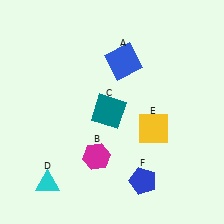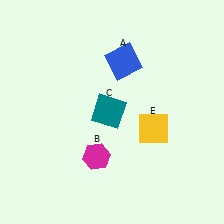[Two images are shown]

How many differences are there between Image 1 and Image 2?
There are 2 differences between the two images.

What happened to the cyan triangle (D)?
The cyan triangle (D) was removed in Image 2. It was in the bottom-left area of Image 1.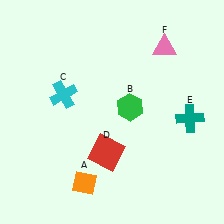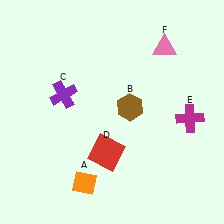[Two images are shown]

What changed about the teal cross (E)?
In Image 1, E is teal. In Image 2, it changed to magenta.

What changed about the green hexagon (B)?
In Image 1, B is green. In Image 2, it changed to brown.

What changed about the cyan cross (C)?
In Image 1, C is cyan. In Image 2, it changed to purple.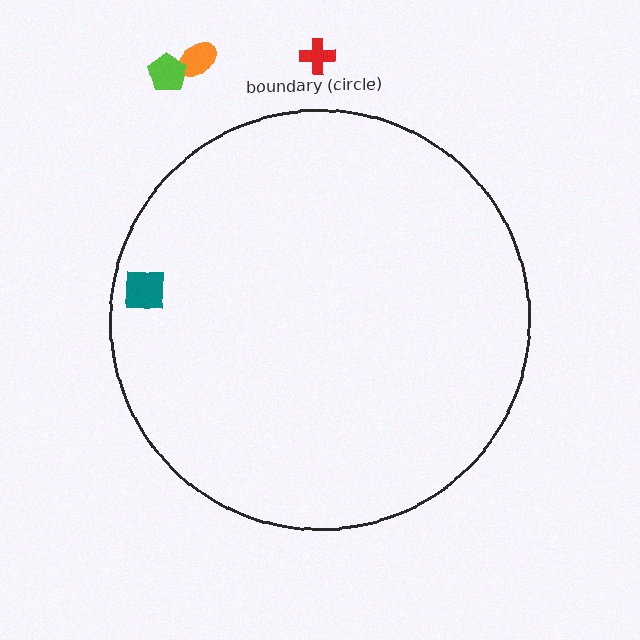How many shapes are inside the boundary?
1 inside, 3 outside.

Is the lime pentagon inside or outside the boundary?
Outside.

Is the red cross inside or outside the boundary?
Outside.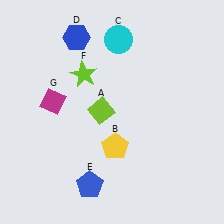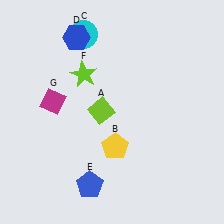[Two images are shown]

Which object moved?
The cyan circle (C) moved left.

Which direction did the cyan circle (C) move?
The cyan circle (C) moved left.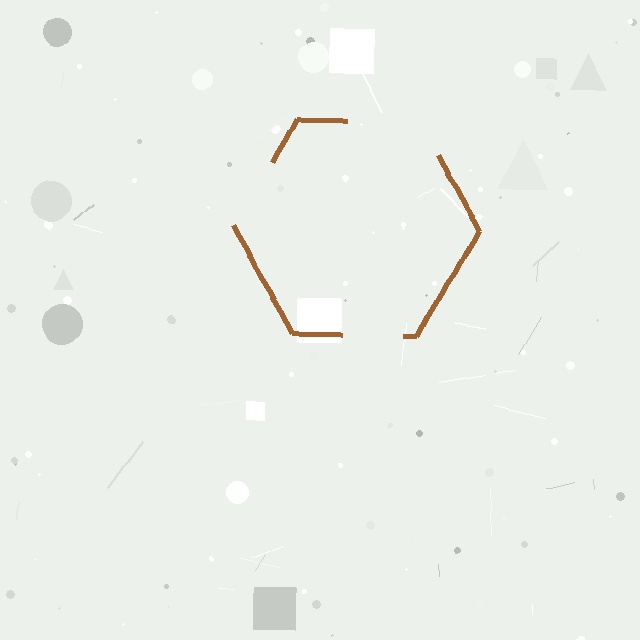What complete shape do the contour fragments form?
The contour fragments form a hexagon.